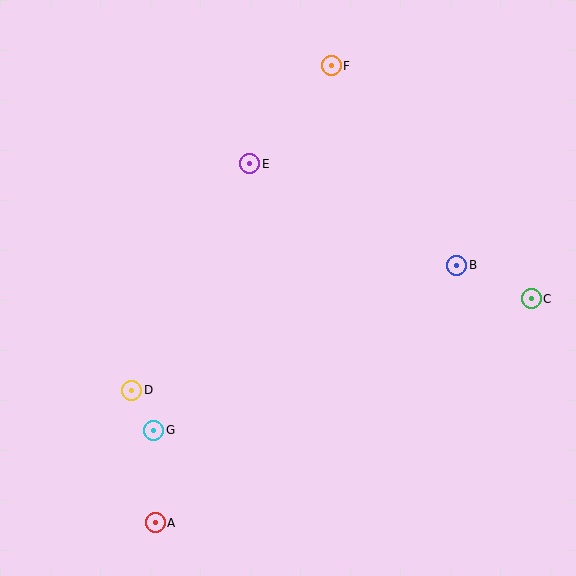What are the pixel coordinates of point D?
Point D is at (132, 390).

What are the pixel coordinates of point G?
Point G is at (154, 430).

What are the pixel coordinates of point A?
Point A is at (155, 523).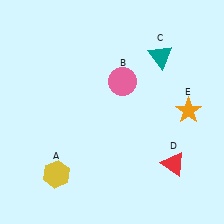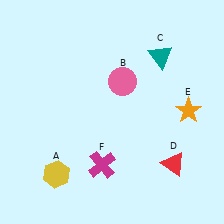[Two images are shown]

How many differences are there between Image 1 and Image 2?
There is 1 difference between the two images.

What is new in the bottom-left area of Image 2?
A magenta cross (F) was added in the bottom-left area of Image 2.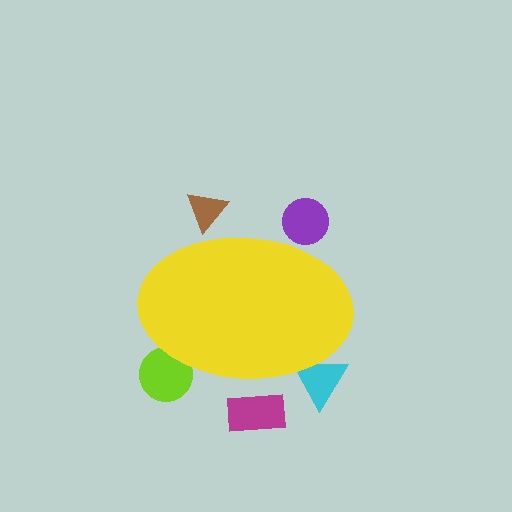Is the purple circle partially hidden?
Yes, the purple circle is partially hidden behind the yellow ellipse.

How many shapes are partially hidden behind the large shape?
5 shapes are partially hidden.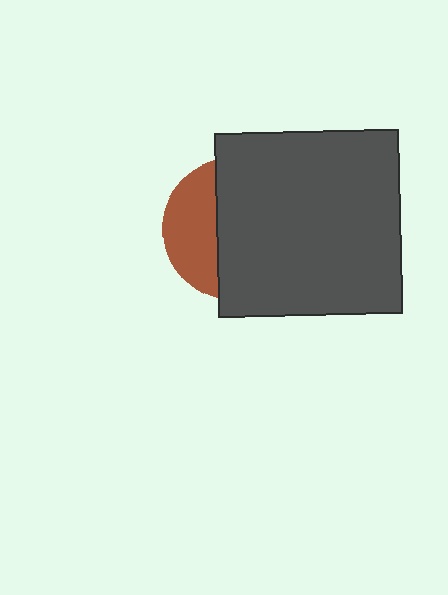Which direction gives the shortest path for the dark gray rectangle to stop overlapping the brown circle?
Moving right gives the shortest separation.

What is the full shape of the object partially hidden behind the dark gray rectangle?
The partially hidden object is a brown circle.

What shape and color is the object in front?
The object in front is a dark gray rectangle.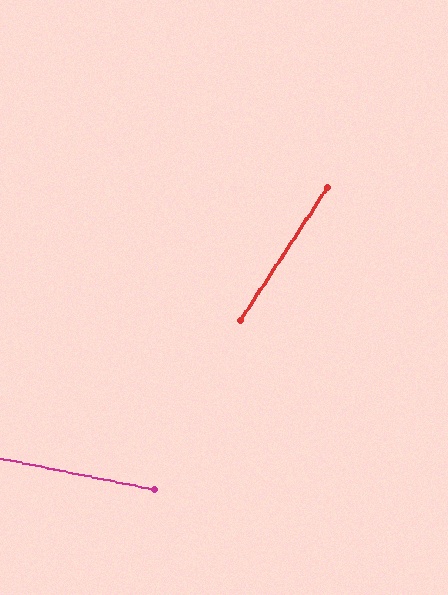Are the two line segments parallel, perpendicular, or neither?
Neither parallel nor perpendicular — they differ by about 68°.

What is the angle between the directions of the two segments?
Approximately 68 degrees.